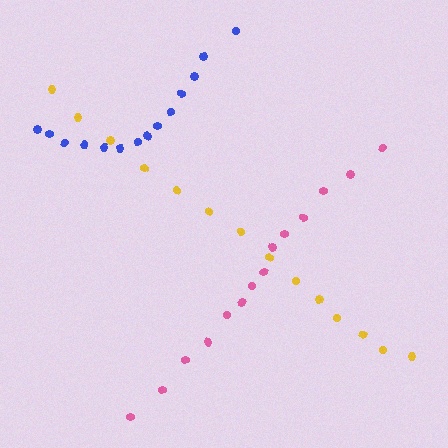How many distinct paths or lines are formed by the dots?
There are 3 distinct paths.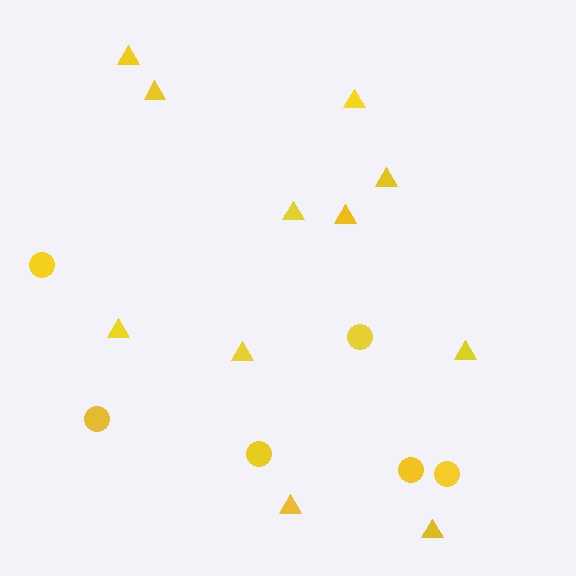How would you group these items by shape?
There are 2 groups: one group of triangles (11) and one group of circles (6).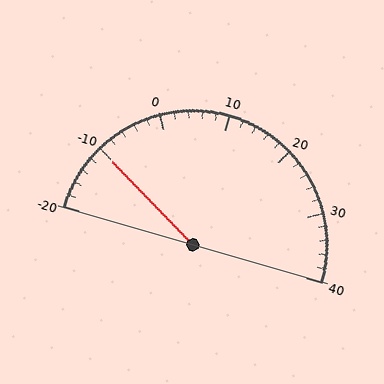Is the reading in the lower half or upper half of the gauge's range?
The reading is in the lower half of the range (-20 to 40).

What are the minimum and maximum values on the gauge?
The gauge ranges from -20 to 40.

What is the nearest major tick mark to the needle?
The nearest major tick mark is -10.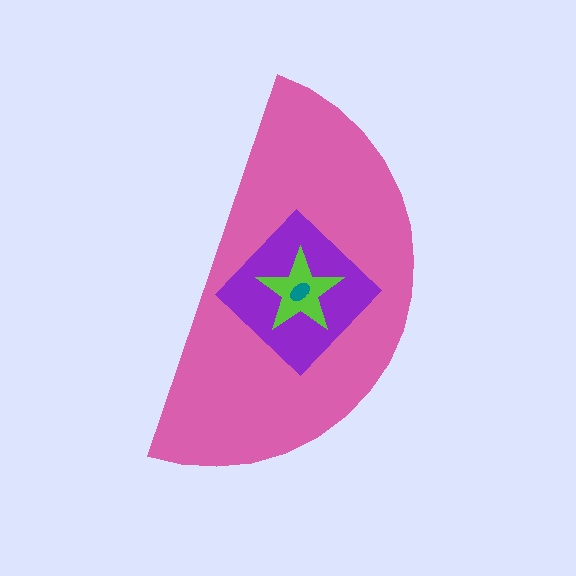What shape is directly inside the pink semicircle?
The purple diamond.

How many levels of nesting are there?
4.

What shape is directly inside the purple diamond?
The lime star.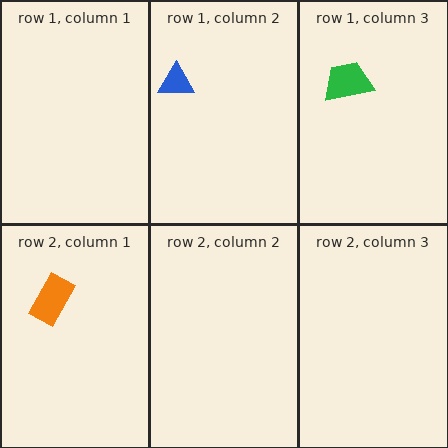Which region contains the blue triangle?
The row 1, column 2 region.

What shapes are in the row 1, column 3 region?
The green trapezoid.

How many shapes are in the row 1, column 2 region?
1.